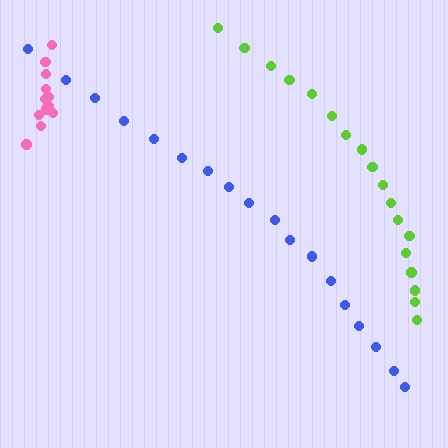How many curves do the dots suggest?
There are 3 distinct paths.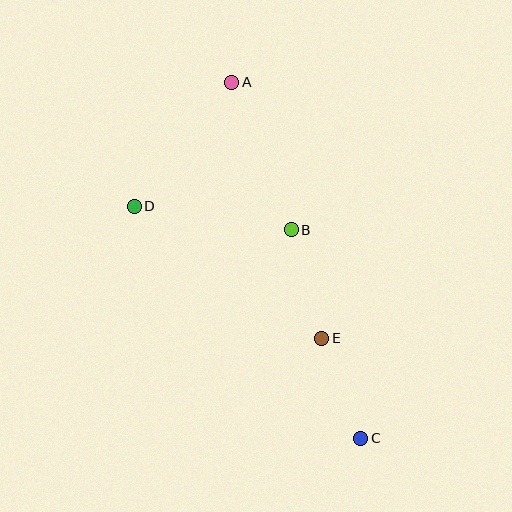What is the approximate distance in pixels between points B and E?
The distance between B and E is approximately 113 pixels.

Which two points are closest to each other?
Points C and E are closest to each other.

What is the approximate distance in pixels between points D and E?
The distance between D and E is approximately 229 pixels.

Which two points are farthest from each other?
Points A and C are farthest from each other.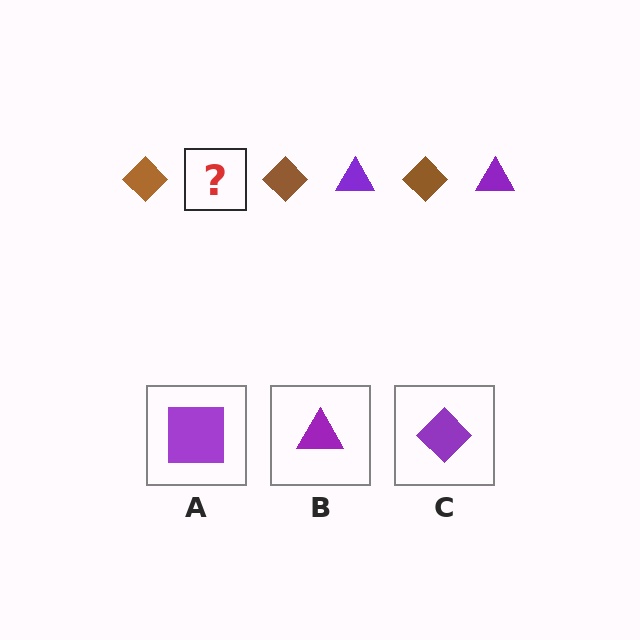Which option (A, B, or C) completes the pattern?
B.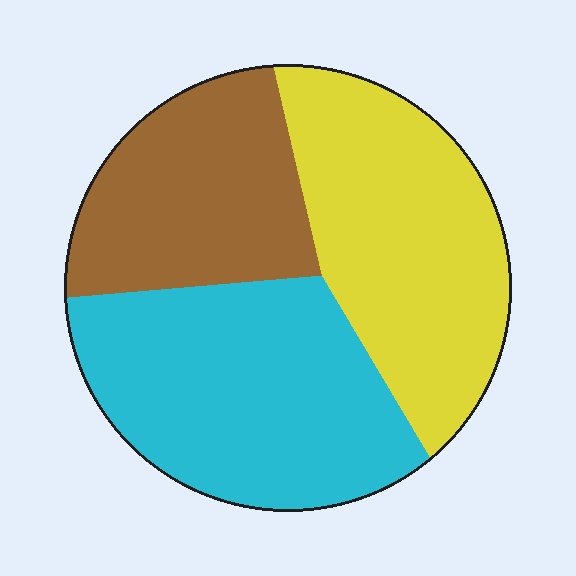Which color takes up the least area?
Brown, at roughly 25%.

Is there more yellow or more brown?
Yellow.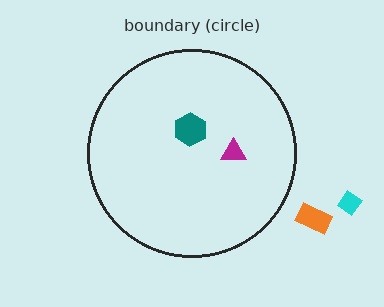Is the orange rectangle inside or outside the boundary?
Outside.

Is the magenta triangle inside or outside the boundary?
Inside.